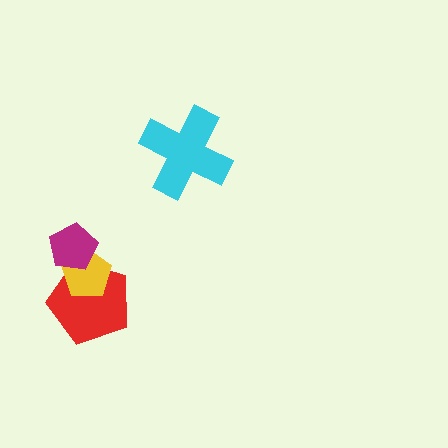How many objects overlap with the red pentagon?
2 objects overlap with the red pentagon.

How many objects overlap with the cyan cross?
0 objects overlap with the cyan cross.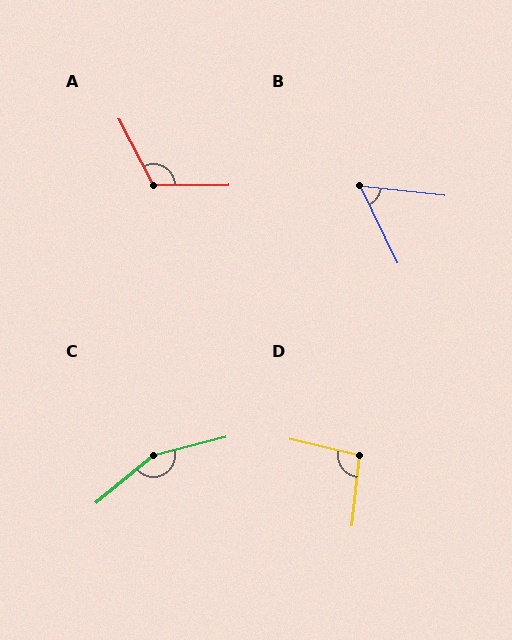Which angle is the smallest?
B, at approximately 58 degrees.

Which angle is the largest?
C, at approximately 155 degrees.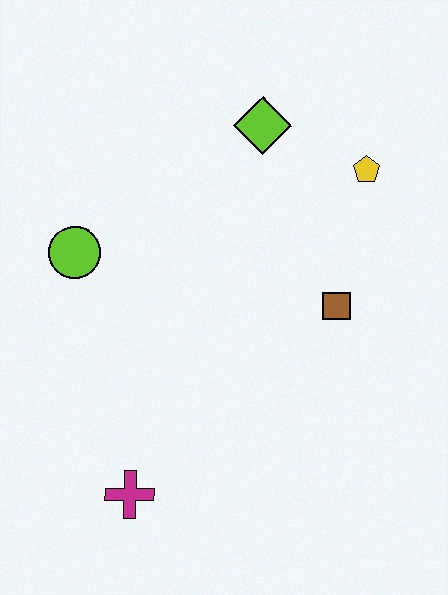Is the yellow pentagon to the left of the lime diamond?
No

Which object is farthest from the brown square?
The magenta cross is farthest from the brown square.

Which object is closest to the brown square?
The yellow pentagon is closest to the brown square.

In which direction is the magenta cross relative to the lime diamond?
The magenta cross is below the lime diamond.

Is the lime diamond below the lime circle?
No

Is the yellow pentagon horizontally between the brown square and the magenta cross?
No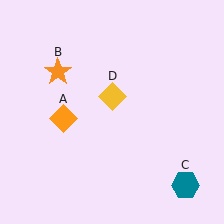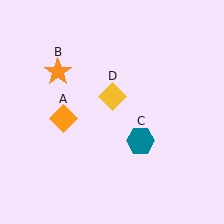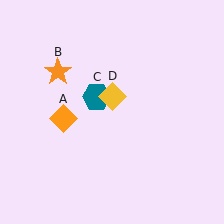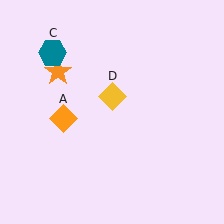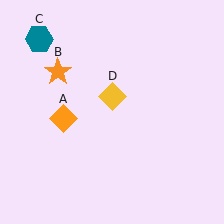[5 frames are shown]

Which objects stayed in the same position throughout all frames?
Orange diamond (object A) and orange star (object B) and yellow diamond (object D) remained stationary.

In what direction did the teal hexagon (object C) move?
The teal hexagon (object C) moved up and to the left.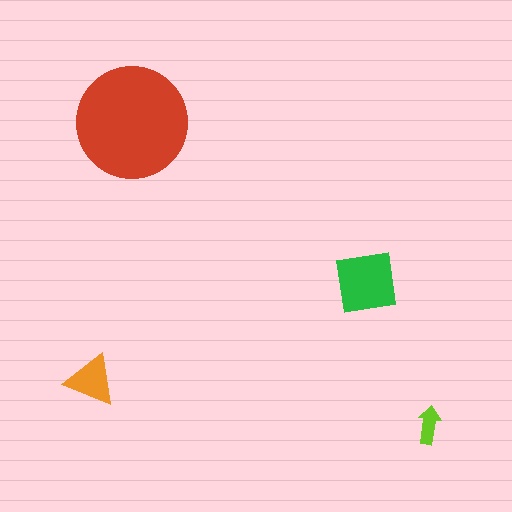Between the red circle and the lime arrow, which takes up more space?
The red circle.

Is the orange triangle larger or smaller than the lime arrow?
Larger.